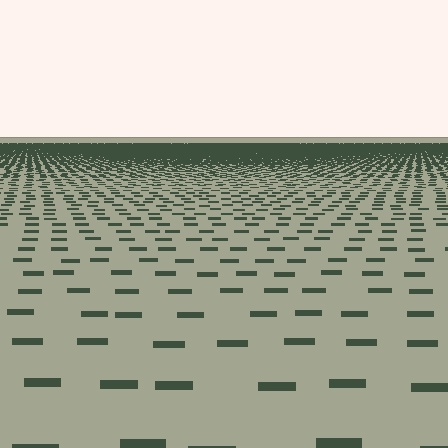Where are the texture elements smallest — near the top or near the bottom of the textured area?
Near the top.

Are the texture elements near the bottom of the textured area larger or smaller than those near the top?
Larger. Near the bottom, elements are closer to the viewer and appear at a bigger on-screen size.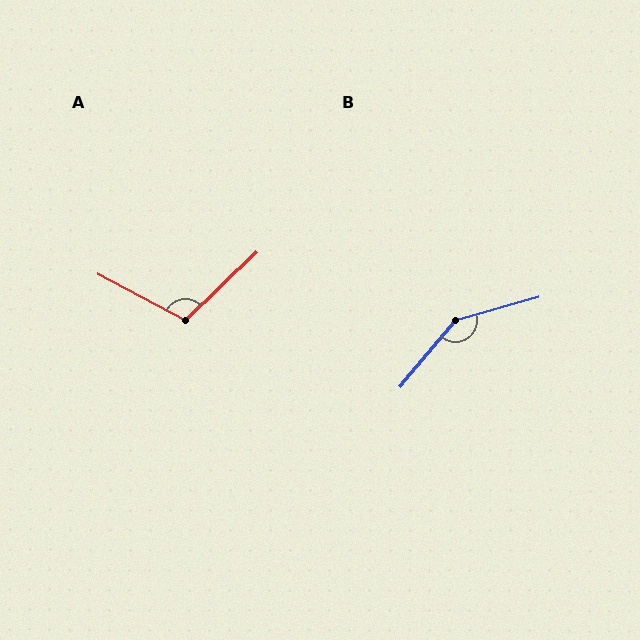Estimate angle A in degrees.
Approximately 108 degrees.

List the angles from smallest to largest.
A (108°), B (146°).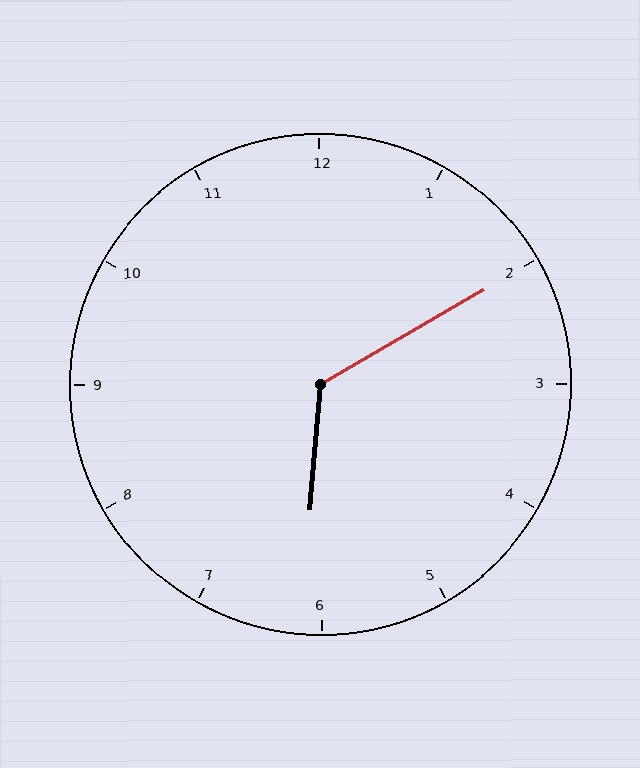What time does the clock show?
6:10.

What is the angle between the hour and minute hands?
Approximately 125 degrees.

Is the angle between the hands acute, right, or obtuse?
It is obtuse.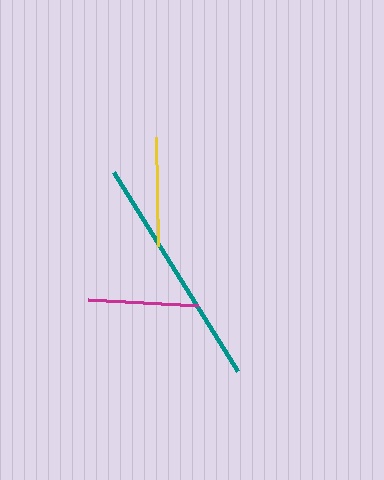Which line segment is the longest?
The teal line is the longest at approximately 235 pixels.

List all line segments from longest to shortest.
From longest to shortest: teal, magenta, yellow.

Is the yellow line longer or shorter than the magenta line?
The magenta line is longer than the yellow line.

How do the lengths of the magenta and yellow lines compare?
The magenta and yellow lines are approximately the same length.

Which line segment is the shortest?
The yellow line is the shortest at approximately 109 pixels.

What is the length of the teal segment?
The teal segment is approximately 235 pixels long.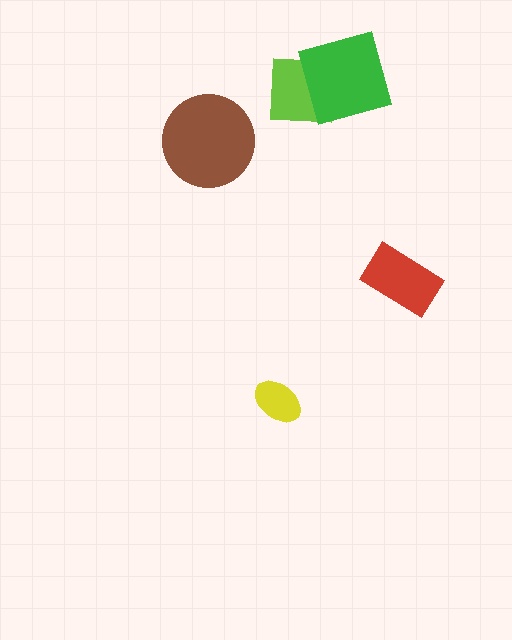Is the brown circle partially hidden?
No, no other shape covers it.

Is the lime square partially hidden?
Yes, it is partially covered by another shape.